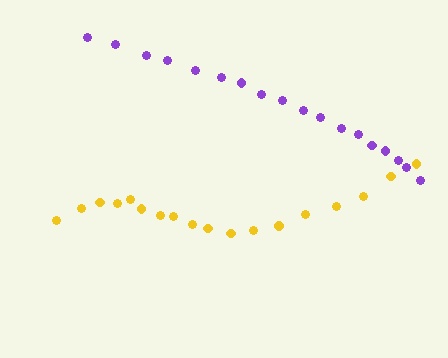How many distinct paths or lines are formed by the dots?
There are 2 distinct paths.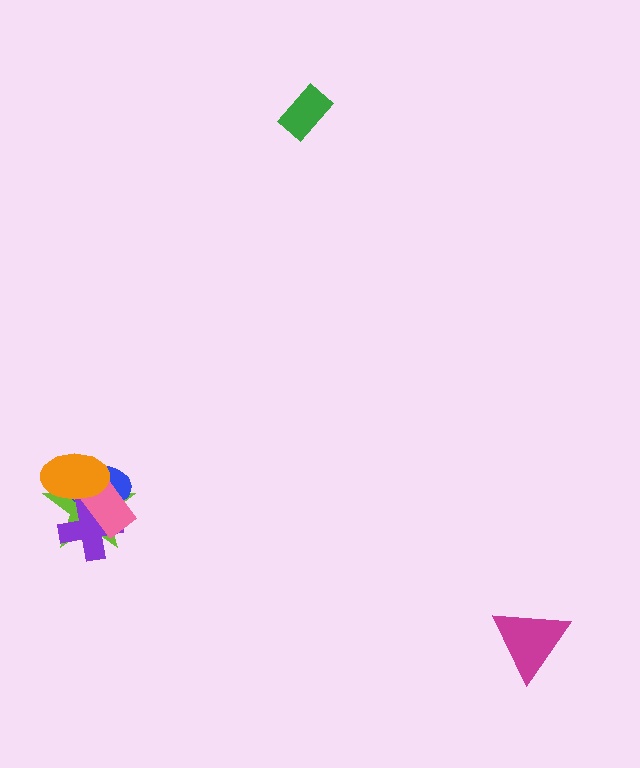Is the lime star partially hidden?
Yes, it is partially covered by another shape.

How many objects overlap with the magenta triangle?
0 objects overlap with the magenta triangle.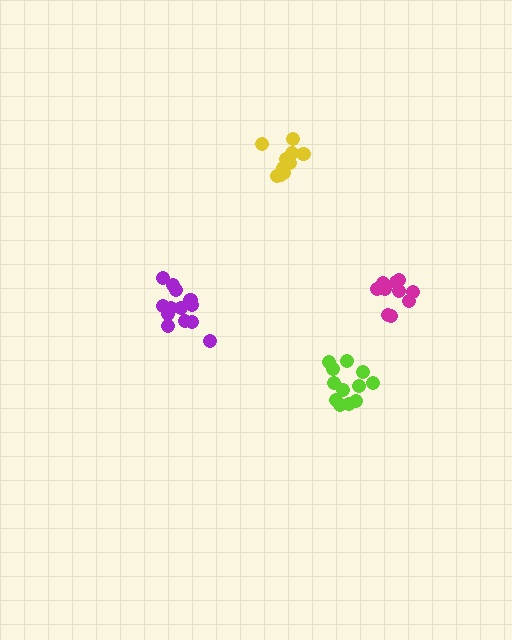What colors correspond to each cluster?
The clusters are colored: yellow, purple, magenta, lime.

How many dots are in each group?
Group 1: 10 dots, Group 2: 13 dots, Group 3: 10 dots, Group 4: 12 dots (45 total).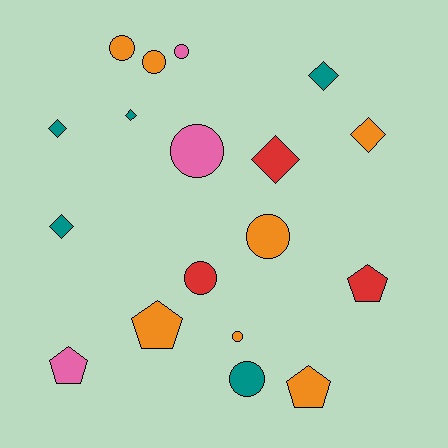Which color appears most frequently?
Orange, with 7 objects.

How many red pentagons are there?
There is 1 red pentagon.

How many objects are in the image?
There are 18 objects.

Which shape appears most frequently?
Circle, with 8 objects.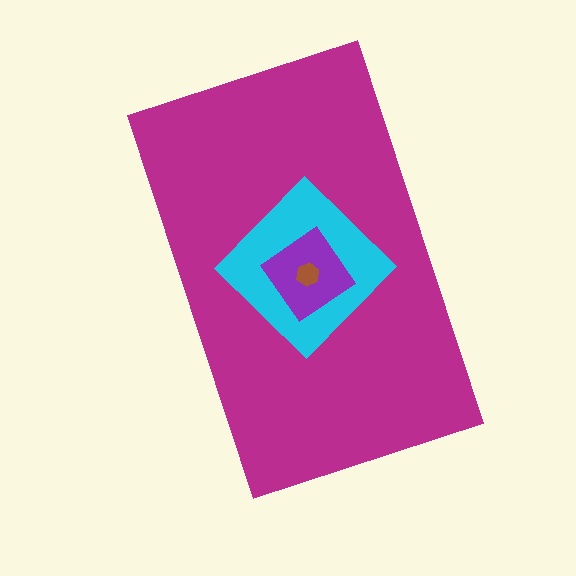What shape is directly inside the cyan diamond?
The purple diamond.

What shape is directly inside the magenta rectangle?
The cyan diamond.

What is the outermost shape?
The magenta rectangle.